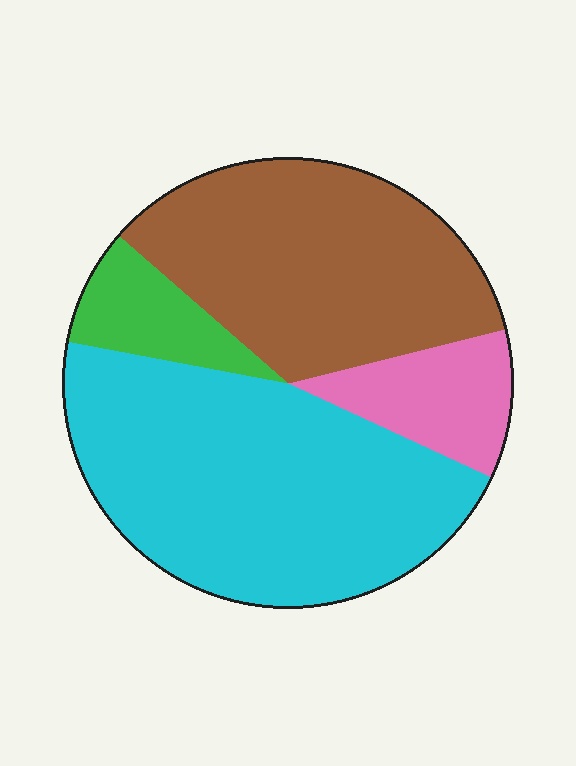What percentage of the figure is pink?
Pink covers 11% of the figure.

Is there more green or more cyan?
Cyan.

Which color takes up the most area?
Cyan, at roughly 45%.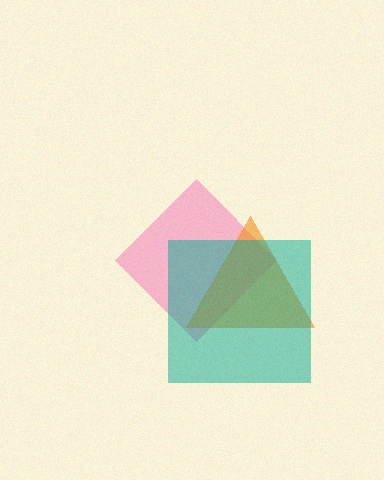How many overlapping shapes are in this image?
There are 3 overlapping shapes in the image.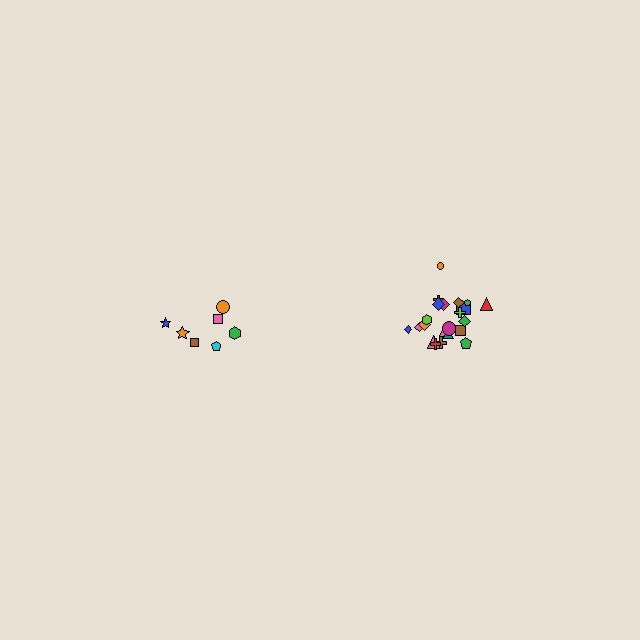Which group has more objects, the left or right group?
The right group.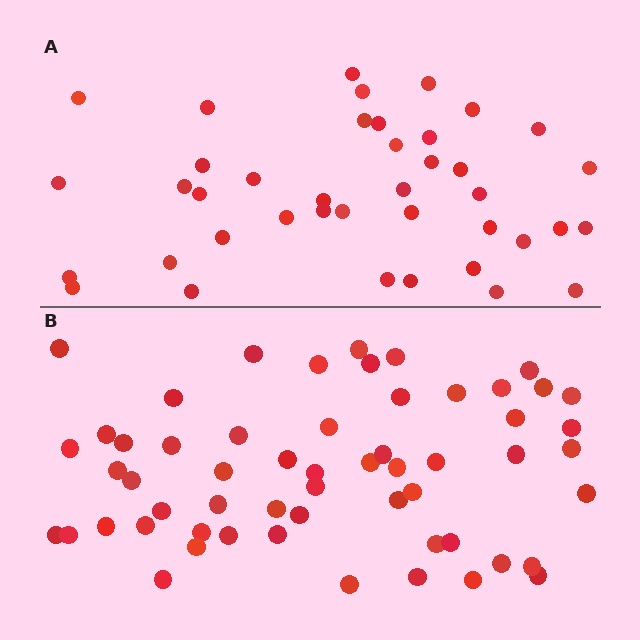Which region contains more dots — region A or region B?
Region B (the bottom region) has more dots.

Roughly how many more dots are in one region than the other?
Region B has approximately 15 more dots than region A.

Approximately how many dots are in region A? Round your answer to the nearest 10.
About 40 dots.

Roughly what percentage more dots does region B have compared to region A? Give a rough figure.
About 40% more.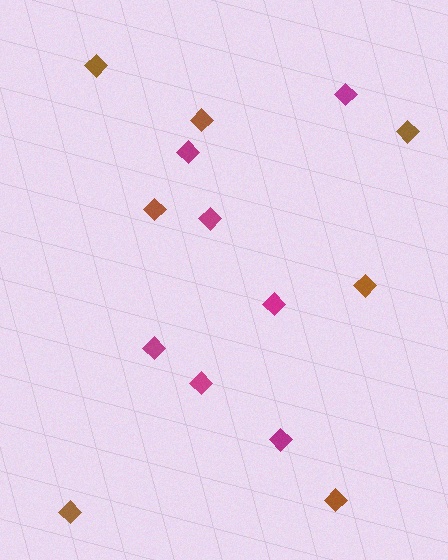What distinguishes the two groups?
There are 2 groups: one group of brown diamonds (7) and one group of magenta diamonds (7).